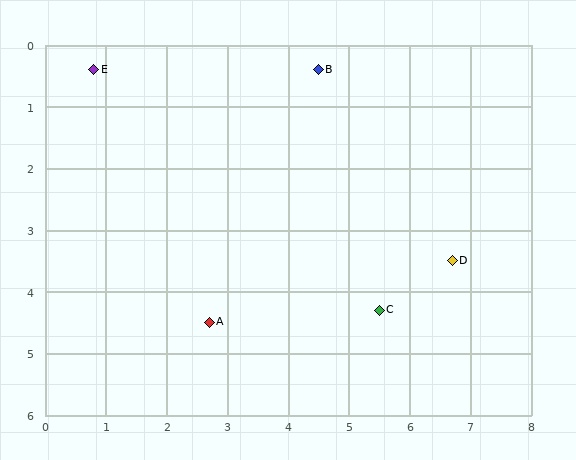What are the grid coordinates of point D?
Point D is at approximately (6.7, 3.5).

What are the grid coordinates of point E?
Point E is at approximately (0.8, 0.4).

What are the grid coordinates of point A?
Point A is at approximately (2.7, 4.5).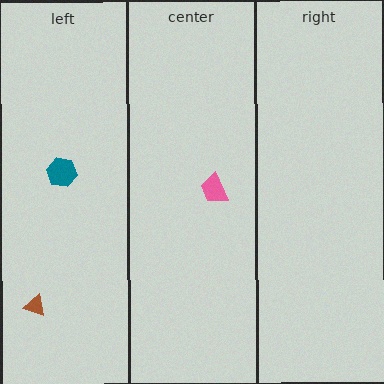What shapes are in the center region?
The pink trapezoid.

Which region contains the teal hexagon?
The left region.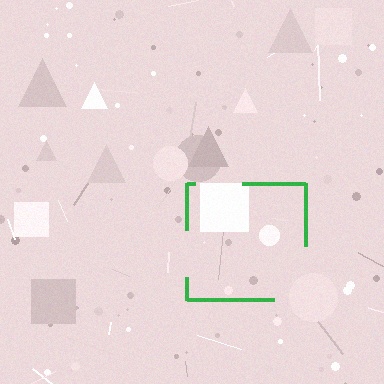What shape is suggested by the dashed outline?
The dashed outline suggests a square.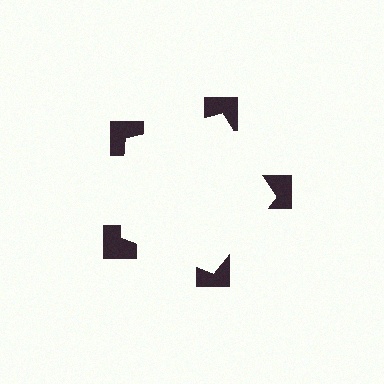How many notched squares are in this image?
There are 5 — one at each vertex of the illusory pentagon.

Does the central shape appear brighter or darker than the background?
It typically appears slightly brighter than the background, even though no actual brightness change is drawn.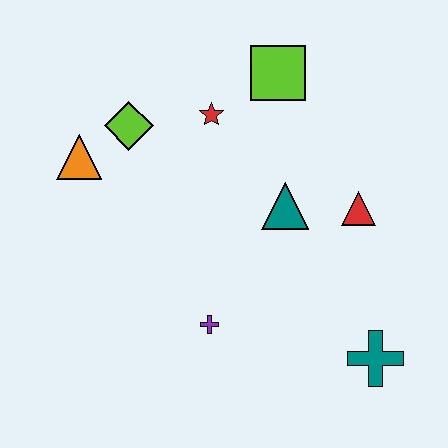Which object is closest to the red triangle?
The teal triangle is closest to the red triangle.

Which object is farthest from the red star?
The teal cross is farthest from the red star.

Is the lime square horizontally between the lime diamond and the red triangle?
Yes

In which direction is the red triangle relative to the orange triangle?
The red triangle is to the right of the orange triangle.